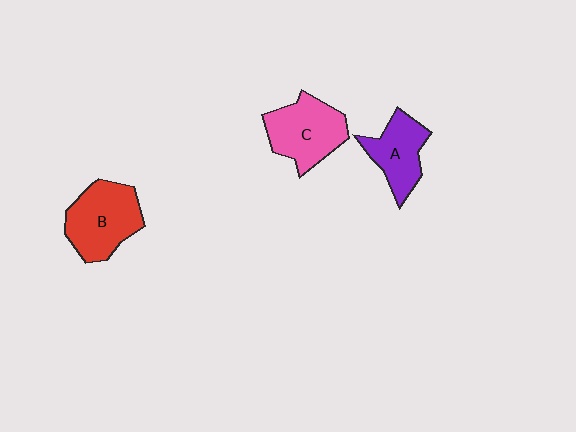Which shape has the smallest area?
Shape A (purple).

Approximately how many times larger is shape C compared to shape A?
Approximately 1.2 times.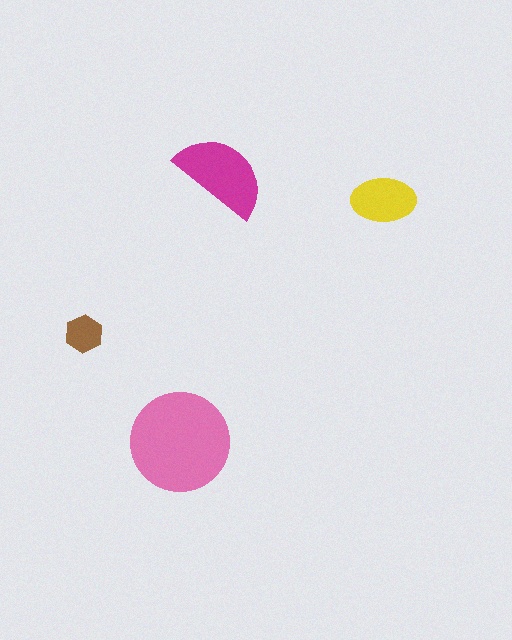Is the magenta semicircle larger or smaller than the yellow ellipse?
Larger.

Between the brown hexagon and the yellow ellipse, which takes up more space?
The yellow ellipse.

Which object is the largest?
The pink circle.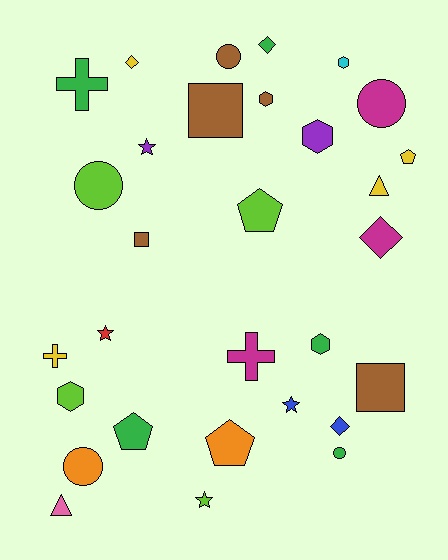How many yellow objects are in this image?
There are 4 yellow objects.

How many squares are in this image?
There are 3 squares.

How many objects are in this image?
There are 30 objects.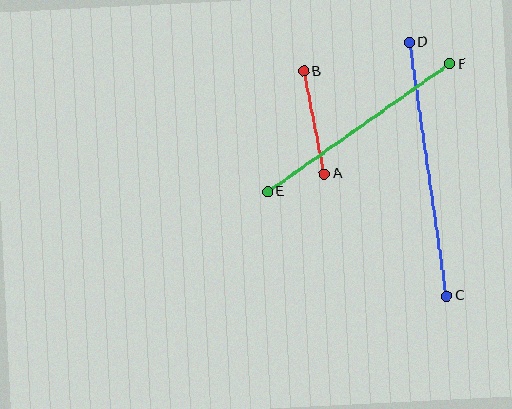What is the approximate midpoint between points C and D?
The midpoint is at approximately (428, 169) pixels.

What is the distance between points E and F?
The distance is approximately 223 pixels.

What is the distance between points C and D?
The distance is approximately 256 pixels.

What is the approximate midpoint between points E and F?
The midpoint is at approximately (359, 128) pixels.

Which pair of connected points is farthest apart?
Points C and D are farthest apart.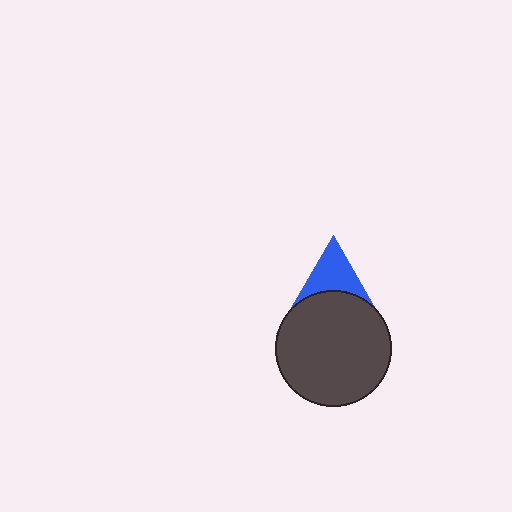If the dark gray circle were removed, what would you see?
You would see the complete blue triangle.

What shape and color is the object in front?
The object in front is a dark gray circle.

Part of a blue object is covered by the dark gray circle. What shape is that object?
It is a triangle.